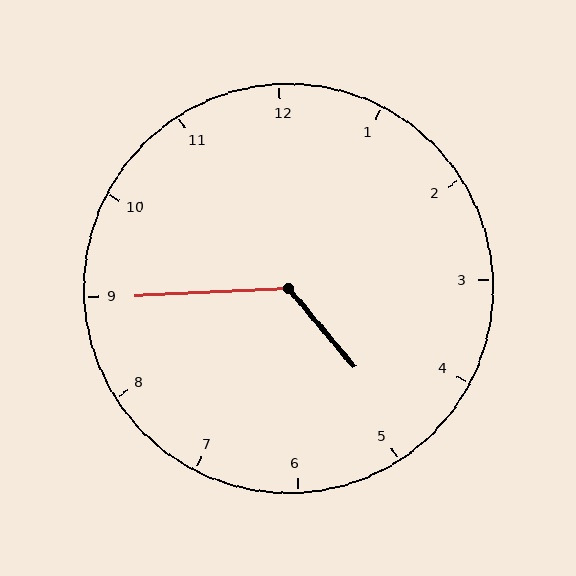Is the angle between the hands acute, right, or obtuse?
It is obtuse.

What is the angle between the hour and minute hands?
Approximately 128 degrees.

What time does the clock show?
4:45.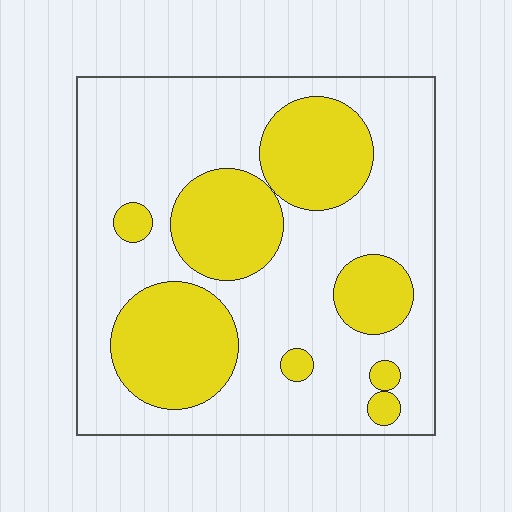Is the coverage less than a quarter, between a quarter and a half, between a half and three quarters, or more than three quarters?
Between a quarter and a half.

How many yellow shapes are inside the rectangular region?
8.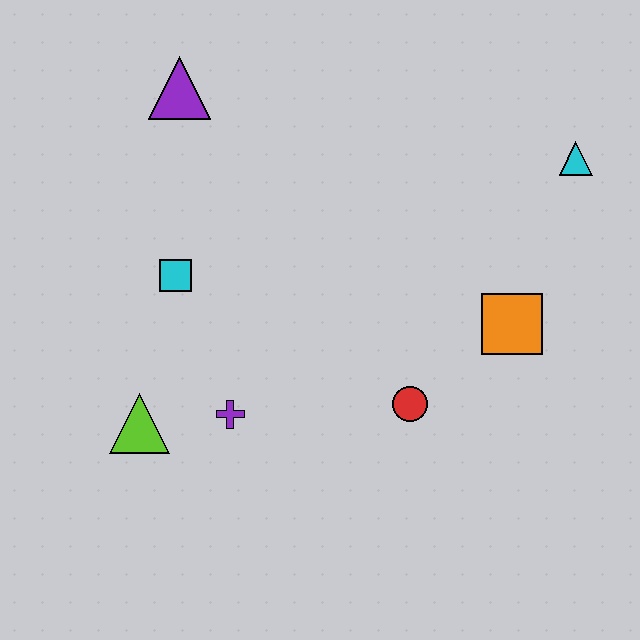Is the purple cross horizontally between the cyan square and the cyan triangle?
Yes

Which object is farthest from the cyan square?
The cyan triangle is farthest from the cyan square.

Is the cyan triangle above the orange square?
Yes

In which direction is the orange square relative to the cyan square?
The orange square is to the right of the cyan square.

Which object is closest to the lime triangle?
The purple cross is closest to the lime triangle.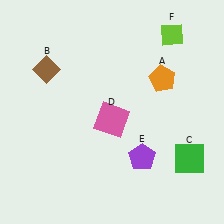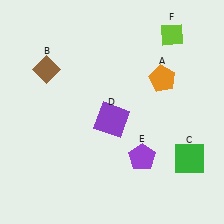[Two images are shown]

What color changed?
The square (D) changed from pink in Image 1 to purple in Image 2.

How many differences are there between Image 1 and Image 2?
There is 1 difference between the two images.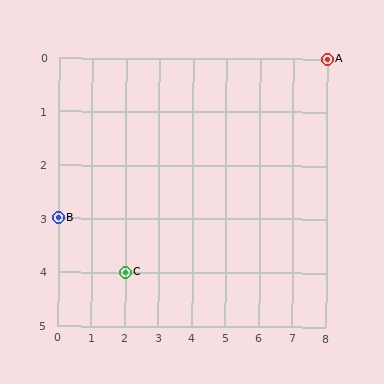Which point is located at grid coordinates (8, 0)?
Point A is at (8, 0).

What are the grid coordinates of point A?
Point A is at grid coordinates (8, 0).